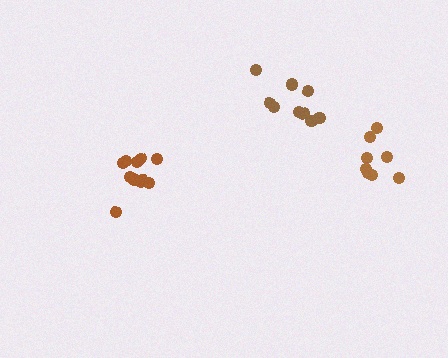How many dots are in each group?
Group 1: 12 dots, Group 2: 9 dots, Group 3: 8 dots (29 total).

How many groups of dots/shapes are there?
There are 3 groups.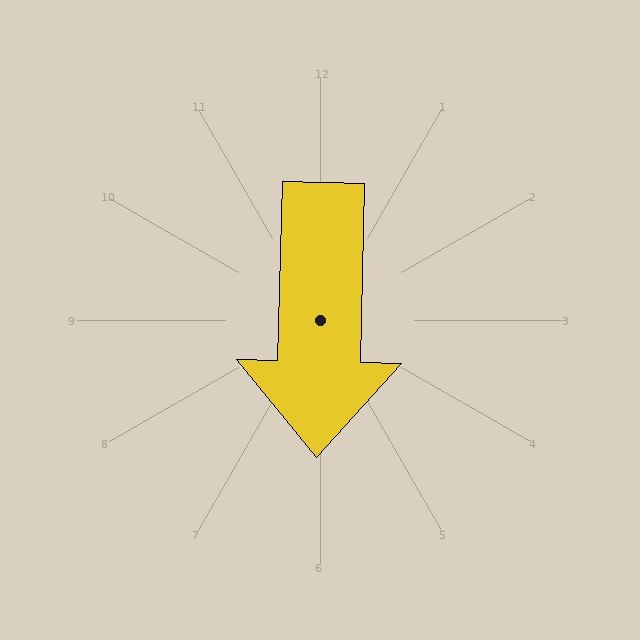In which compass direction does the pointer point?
South.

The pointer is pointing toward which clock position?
Roughly 6 o'clock.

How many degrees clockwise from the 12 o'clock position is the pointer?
Approximately 181 degrees.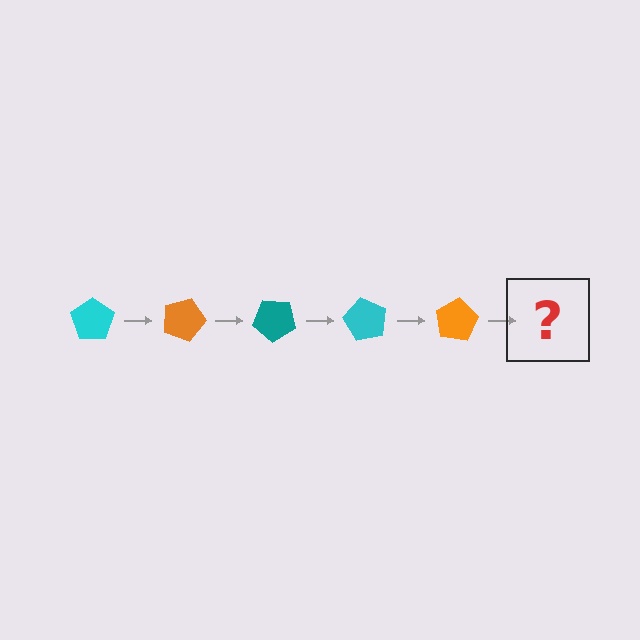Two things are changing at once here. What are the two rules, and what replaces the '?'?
The two rules are that it rotates 20 degrees each step and the color cycles through cyan, orange, and teal. The '?' should be a teal pentagon, rotated 100 degrees from the start.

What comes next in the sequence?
The next element should be a teal pentagon, rotated 100 degrees from the start.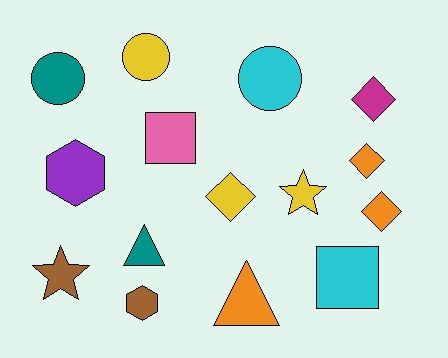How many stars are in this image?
There are 2 stars.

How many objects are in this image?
There are 15 objects.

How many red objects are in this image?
There are no red objects.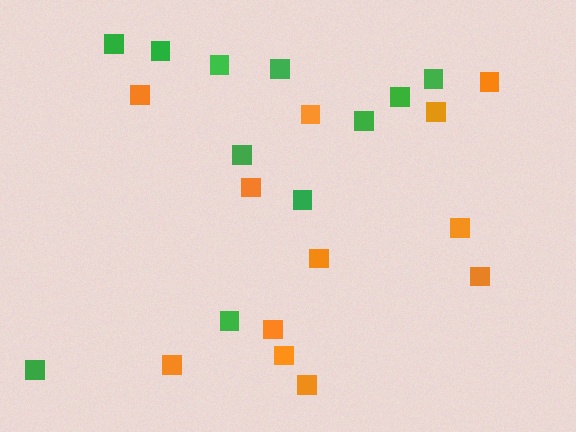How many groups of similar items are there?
There are 2 groups: one group of green squares (11) and one group of orange squares (12).